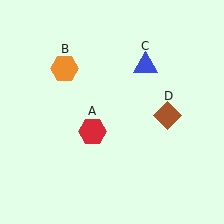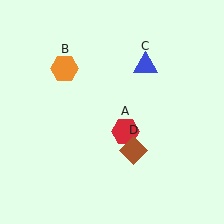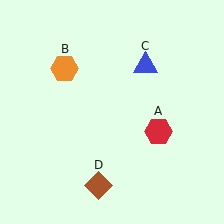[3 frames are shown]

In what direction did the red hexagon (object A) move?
The red hexagon (object A) moved right.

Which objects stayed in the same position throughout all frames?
Orange hexagon (object B) and blue triangle (object C) remained stationary.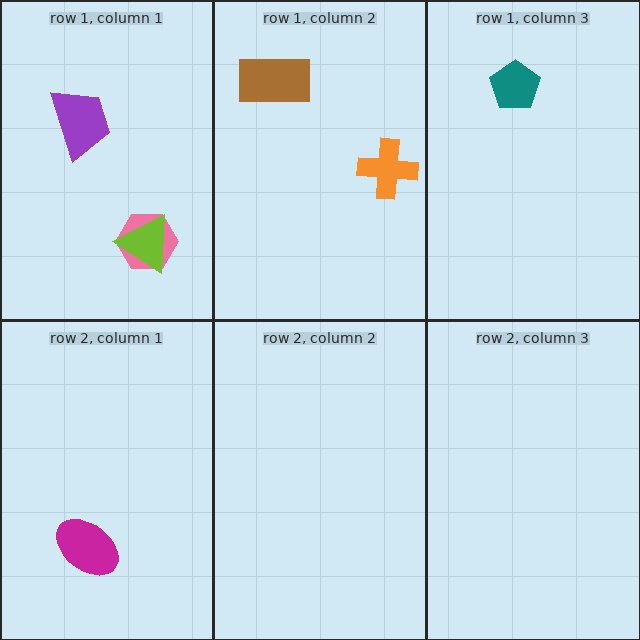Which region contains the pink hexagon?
The row 1, column 1 region.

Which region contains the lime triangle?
The row 1, column 1 region.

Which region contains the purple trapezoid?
The row 1, column 1 region.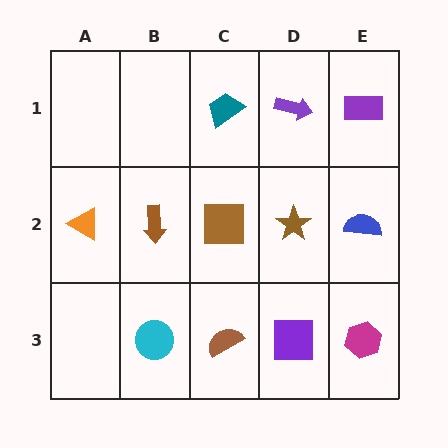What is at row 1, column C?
A teal trapezoid.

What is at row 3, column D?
A purple square.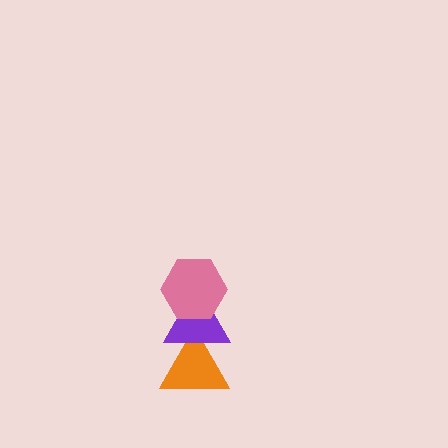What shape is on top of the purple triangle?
The pink hexagon is on top of the purple triangle.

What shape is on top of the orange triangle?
The purple triangle is on top of the orange triangle.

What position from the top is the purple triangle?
The purple triangle is 2nd from the top.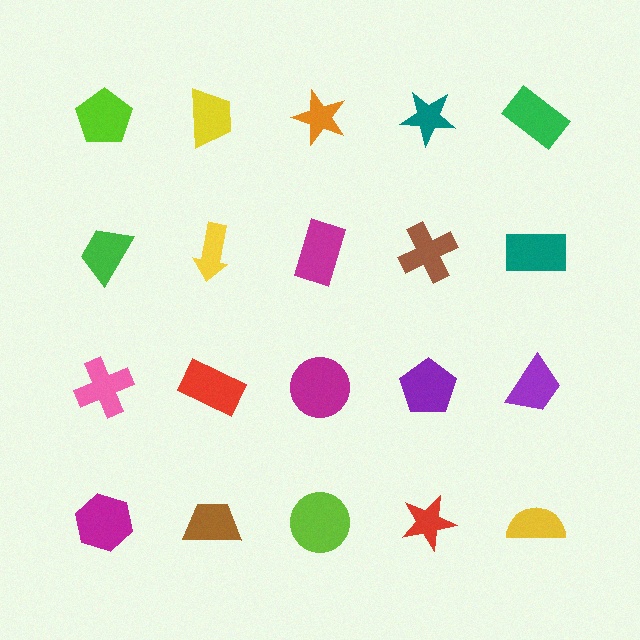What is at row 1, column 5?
A green rectangle.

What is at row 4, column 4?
A red star.